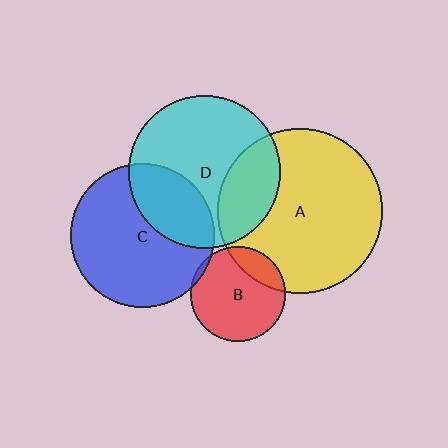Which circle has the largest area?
Circle A (yellow).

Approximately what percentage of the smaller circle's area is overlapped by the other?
Approximately 30%.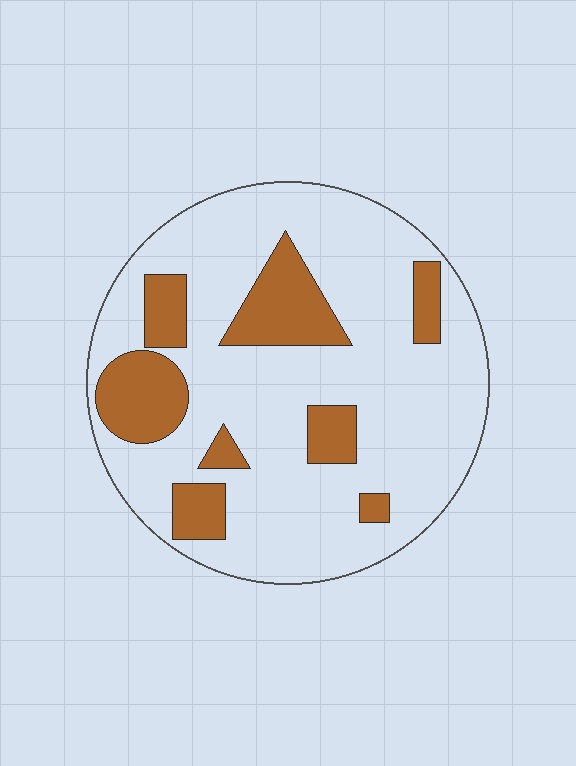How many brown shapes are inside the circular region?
8.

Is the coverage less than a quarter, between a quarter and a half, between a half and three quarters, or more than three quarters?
Less than a quarter.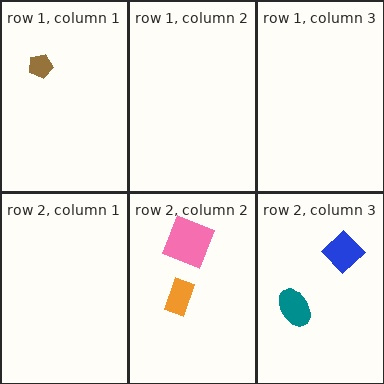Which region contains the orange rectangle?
The row 2, column 2 region.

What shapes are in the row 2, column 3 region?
The teal ellipse, the blue diamond.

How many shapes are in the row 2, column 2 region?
2.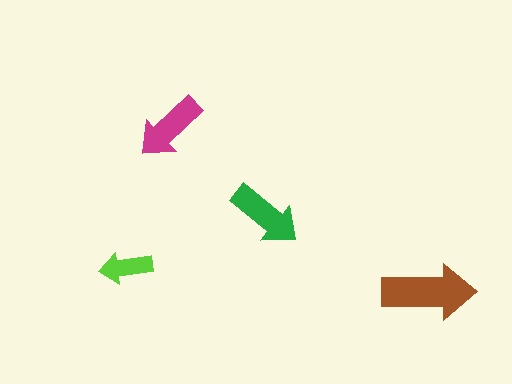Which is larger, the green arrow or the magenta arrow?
The green one.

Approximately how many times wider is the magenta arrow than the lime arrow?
About 1.5 times wider.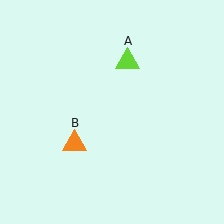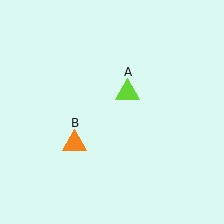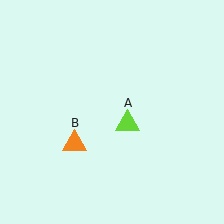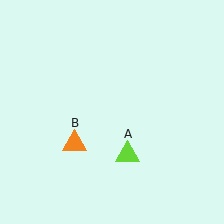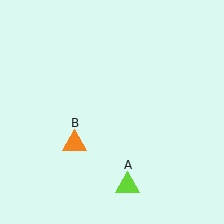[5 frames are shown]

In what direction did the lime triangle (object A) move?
The lime triangle (object A) moved down.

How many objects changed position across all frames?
1 object changed position: lime triangle (object A).